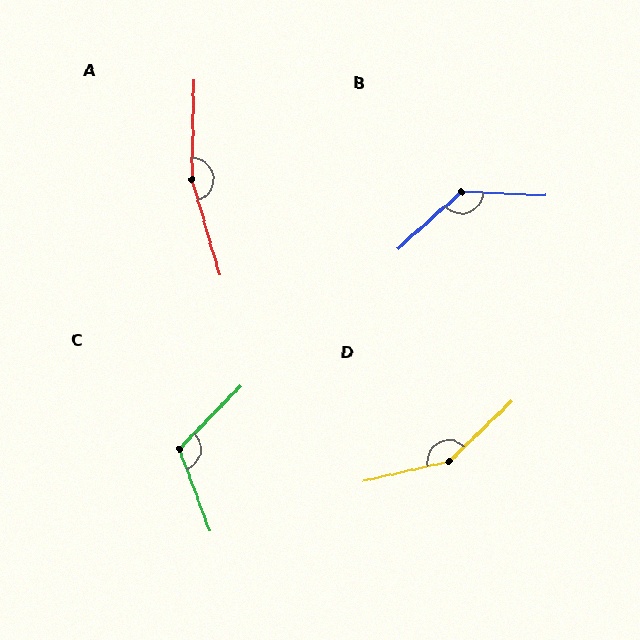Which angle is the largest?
A, at approximately 163 degrees.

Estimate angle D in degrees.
Approximately 149 degrees.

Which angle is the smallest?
C, at approximately 115 degrees.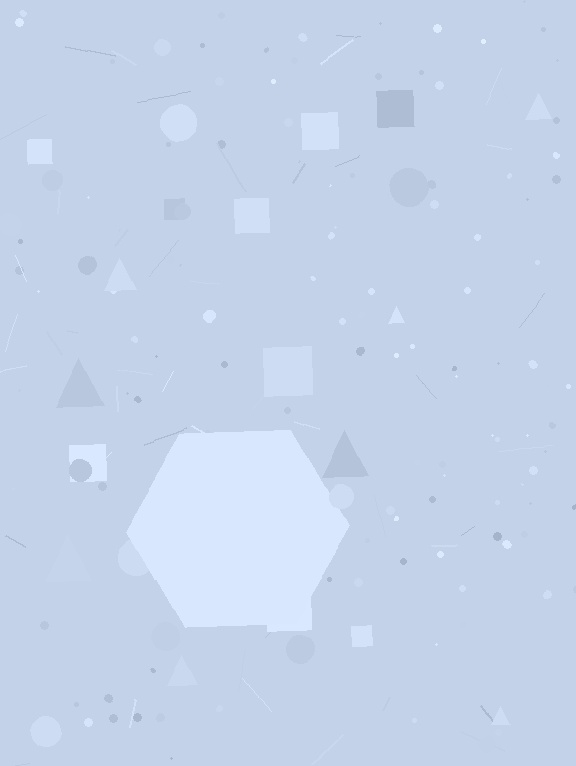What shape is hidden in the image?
A hexagon is hidden in the image.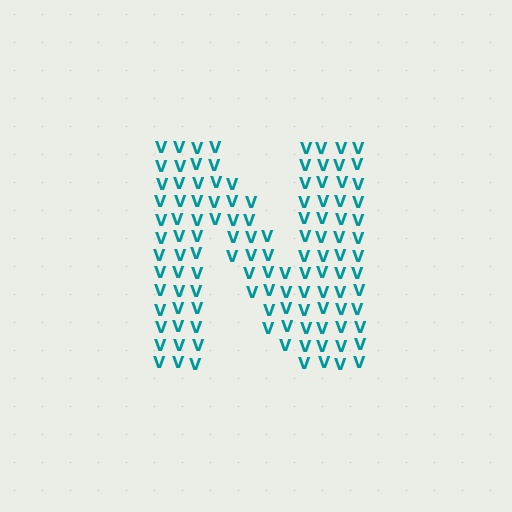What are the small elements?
The small elements are letter V's.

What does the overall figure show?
The overall figure shows the letter N.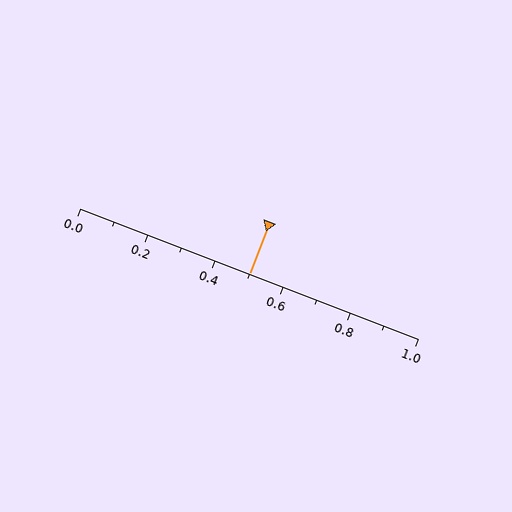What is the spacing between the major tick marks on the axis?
The major ticks are spaced 0.2 apart.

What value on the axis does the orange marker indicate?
The marker indicates approximately 0.5.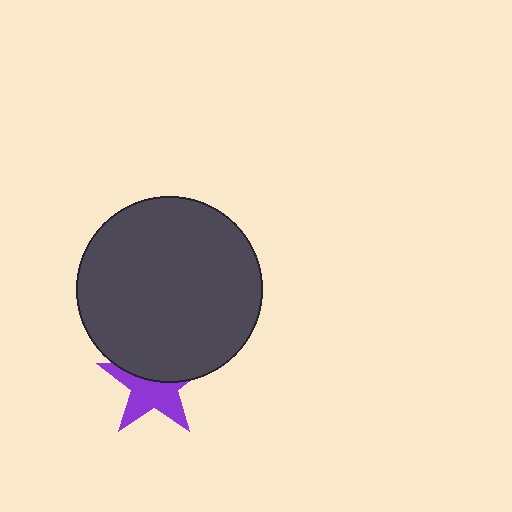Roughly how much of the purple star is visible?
About half of it is visible (roughly 55%).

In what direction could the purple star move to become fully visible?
The purple star could move down. That would shift it out from behind the dark gray circle entirely.